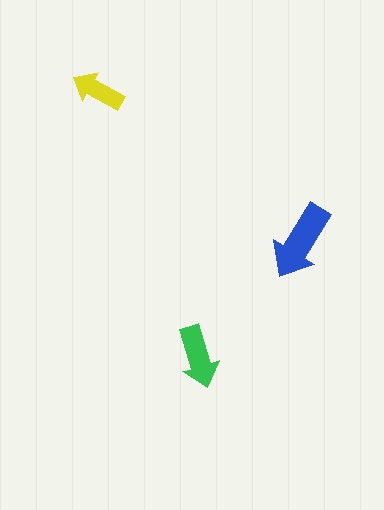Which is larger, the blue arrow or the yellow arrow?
The blue one.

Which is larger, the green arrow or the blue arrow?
The blue one.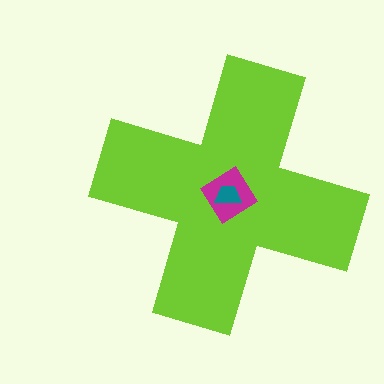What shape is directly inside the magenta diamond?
The teal trapezoid.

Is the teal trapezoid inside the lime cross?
Yes.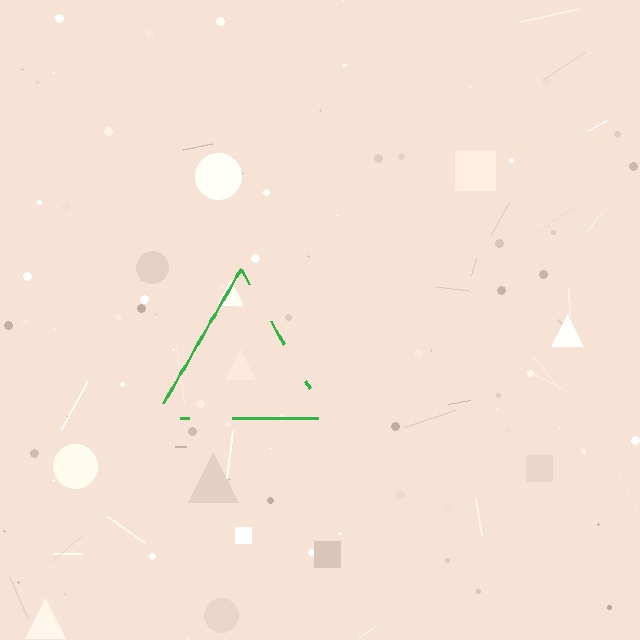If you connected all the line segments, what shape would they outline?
They would outline a triangle.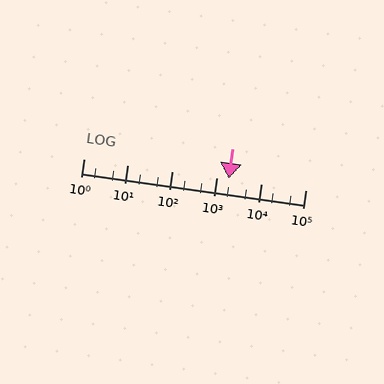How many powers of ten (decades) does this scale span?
The scale spans 5 decades, from 1 to 100000.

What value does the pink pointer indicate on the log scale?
The pointer indicates approximately 1900.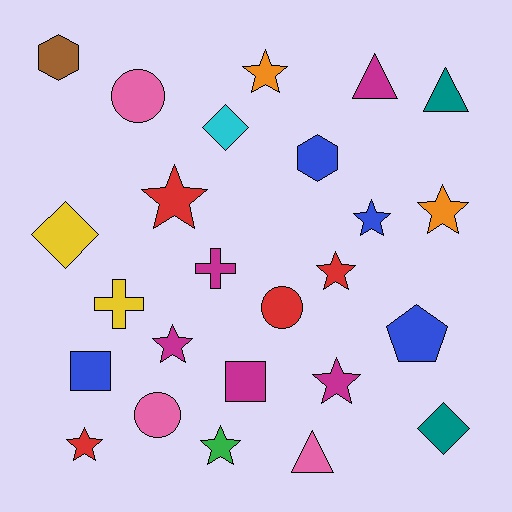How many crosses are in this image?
There are 2 crosses.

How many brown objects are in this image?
There is 1 brown object.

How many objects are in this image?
There are 25 objects.